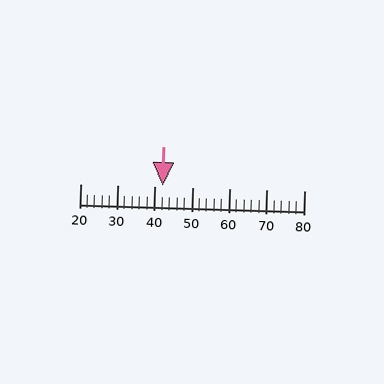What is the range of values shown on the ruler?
The ruler shows values from 20 to 80.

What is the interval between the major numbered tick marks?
The major tick marks are spaced 10 units apart.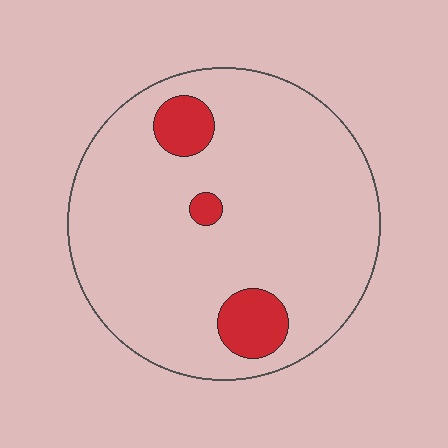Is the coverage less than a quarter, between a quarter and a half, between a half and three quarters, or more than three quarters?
Less than a quarter.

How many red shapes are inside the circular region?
3.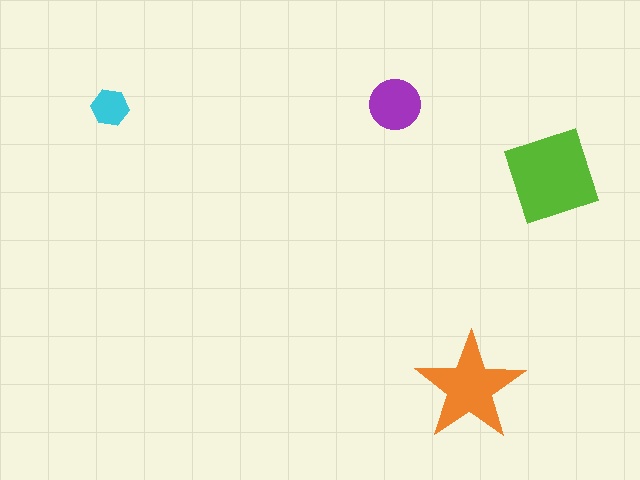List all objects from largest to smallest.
The lime diamond, the orange star, the purple circle, the cyan hexagon.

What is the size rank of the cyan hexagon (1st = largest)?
4th.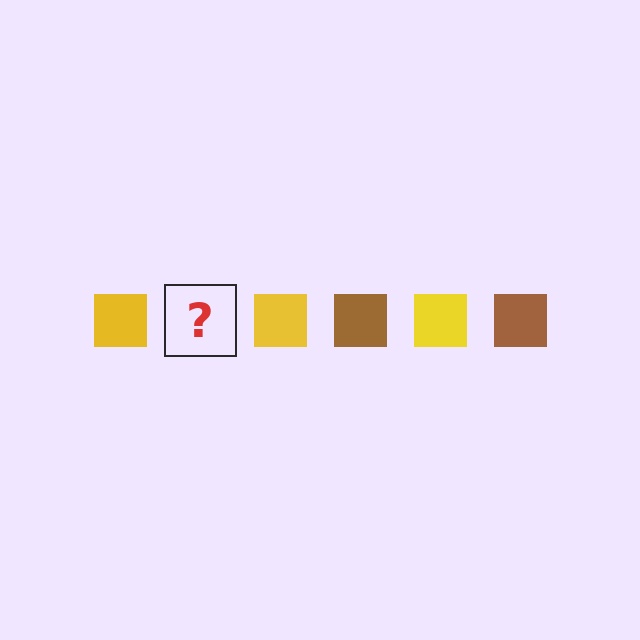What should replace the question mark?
The question mark should be replaced with a brown square.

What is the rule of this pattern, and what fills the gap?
The rule is that the pattern cycles through yellow, brown squares. The gap should be filled with a brown square.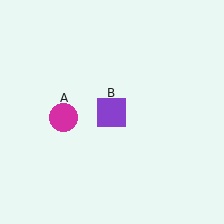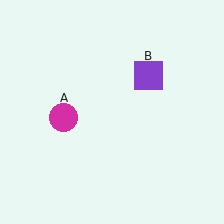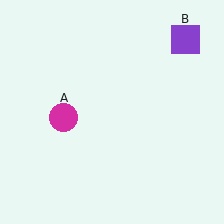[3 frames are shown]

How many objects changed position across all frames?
1 object changed position: purple square (object B).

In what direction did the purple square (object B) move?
The purple square (object B) moved up and to the right.